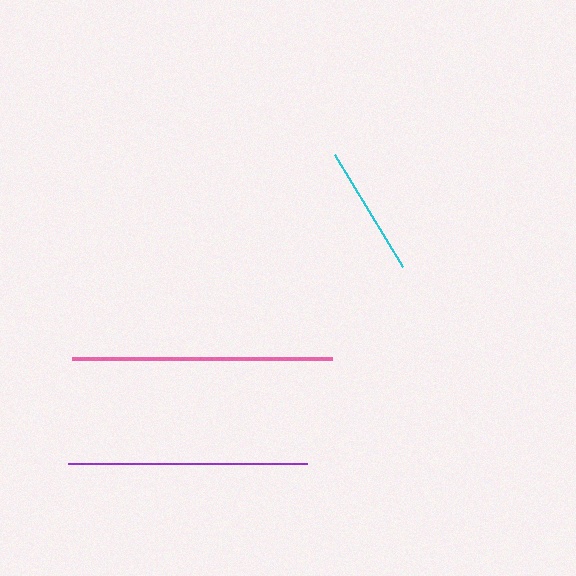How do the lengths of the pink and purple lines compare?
The pink and purple lines are approximately the same length.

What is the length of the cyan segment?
The cyan segment is approximately 132 pixels long.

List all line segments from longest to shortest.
From longest to shortest: pink, purple, cyan.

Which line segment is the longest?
The pink line is the longest at approximately 261 pixels.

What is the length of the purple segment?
The purple segment is approximately 239 pixels long.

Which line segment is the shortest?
The cyan line is the shortest at approximately 132 pixels.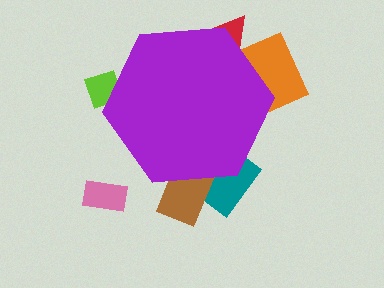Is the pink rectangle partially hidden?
No, the pink rectangle is fully visible.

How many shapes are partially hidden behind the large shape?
5 shapes are partially hidden.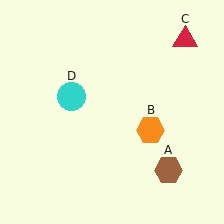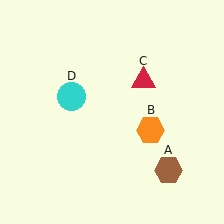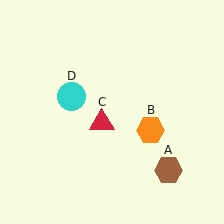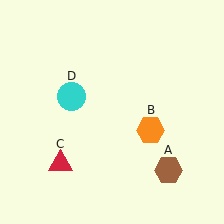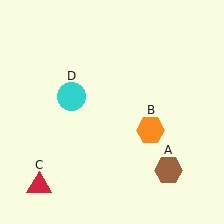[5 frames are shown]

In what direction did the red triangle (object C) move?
The red triangle (object C) moved down and to the left.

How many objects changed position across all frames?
1 object changed position: red triangle (object C).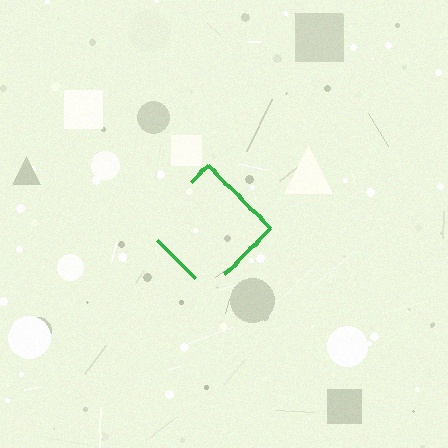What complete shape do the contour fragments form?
The contour fragments form a diamond.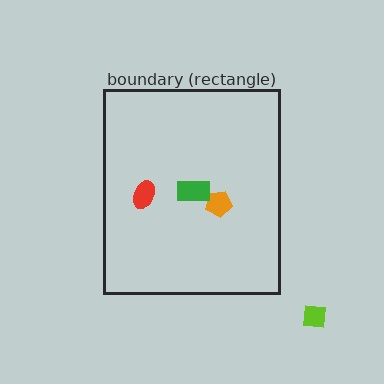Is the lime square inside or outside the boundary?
Outside.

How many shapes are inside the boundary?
3 inside, 1 outside.